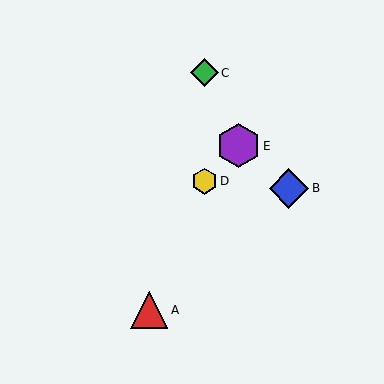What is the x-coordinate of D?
Object D is at x≈204.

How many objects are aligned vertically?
2 objects (C, D) are aligned vertically.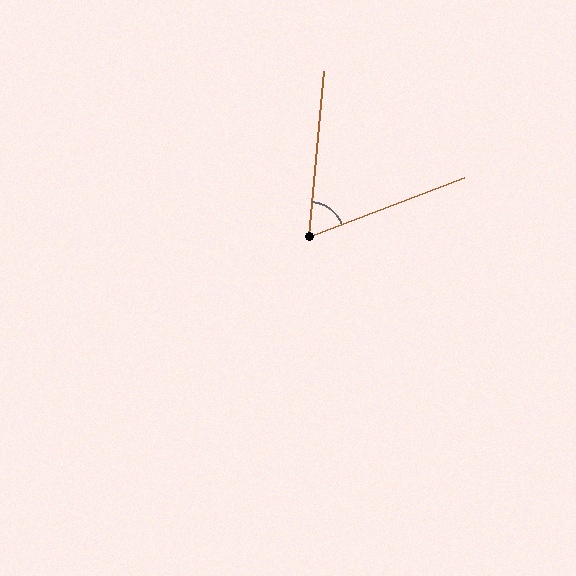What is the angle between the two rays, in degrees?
Approximately 64 degrees.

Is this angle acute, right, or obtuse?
It is acute.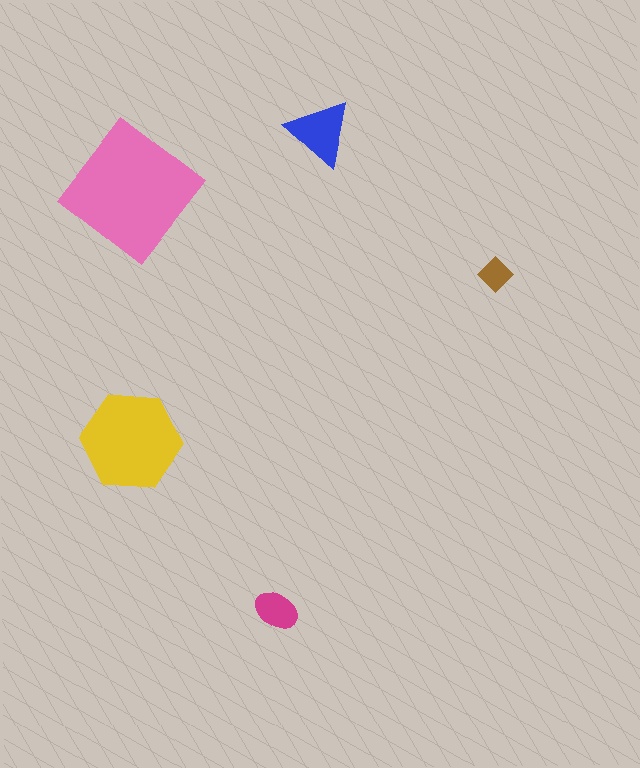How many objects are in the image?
There are 5 objects in the image.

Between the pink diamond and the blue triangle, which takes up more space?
The pink diamond.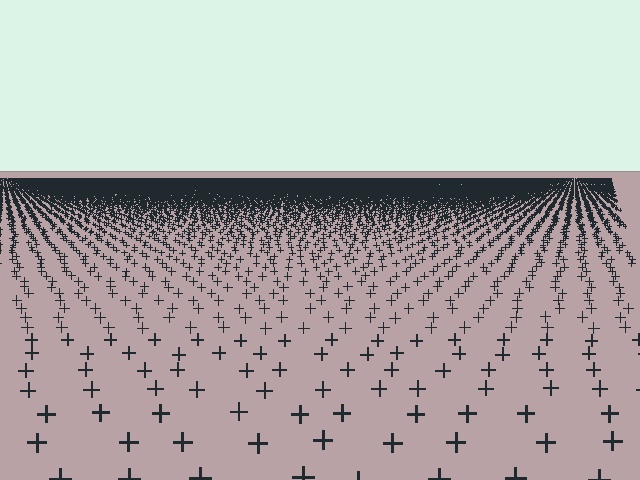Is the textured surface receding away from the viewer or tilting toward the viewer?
The surface is receding away from the viewer. Texture elements get smaller and denser toward the top.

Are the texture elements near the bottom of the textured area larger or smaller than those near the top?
Larger. Near the bottom, elements are closer to the viewer and appear at a bigger on-screen size.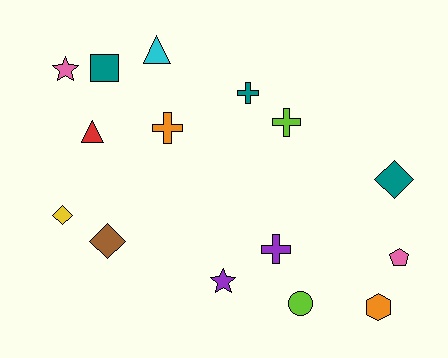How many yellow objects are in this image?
There is 1 yellow object.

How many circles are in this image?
There is 1 circle.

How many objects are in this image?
There are 15 objects.